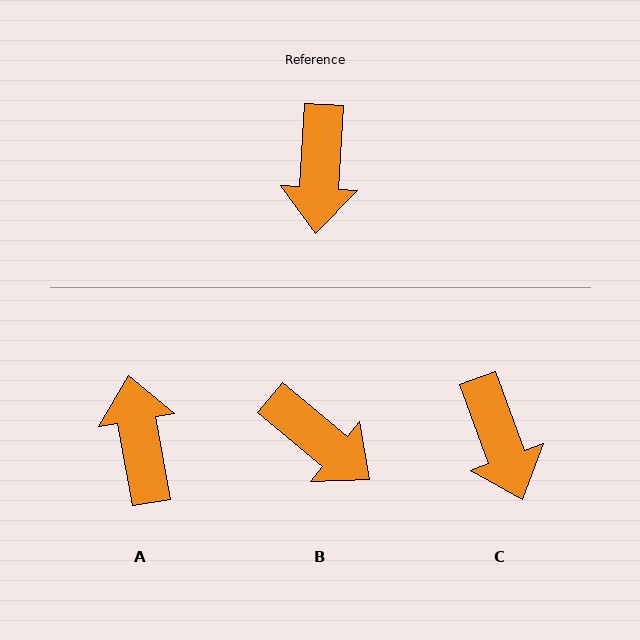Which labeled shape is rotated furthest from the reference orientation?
A, about 166 degrees away.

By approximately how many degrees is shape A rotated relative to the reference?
Approximately 166 degrees clockwise.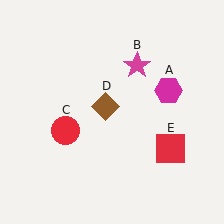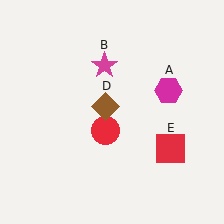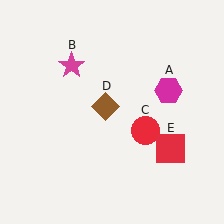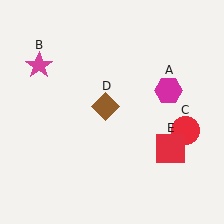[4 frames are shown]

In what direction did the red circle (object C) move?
The red circle (object C) moved right.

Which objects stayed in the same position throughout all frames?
Magenta hexagon (object A) and brown diamond (object D) and red square (object E) remained stationary.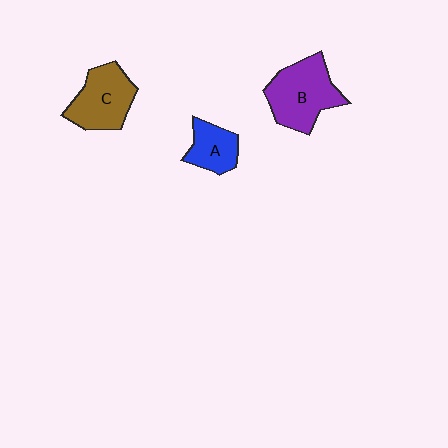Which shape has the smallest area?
Shape A (blue).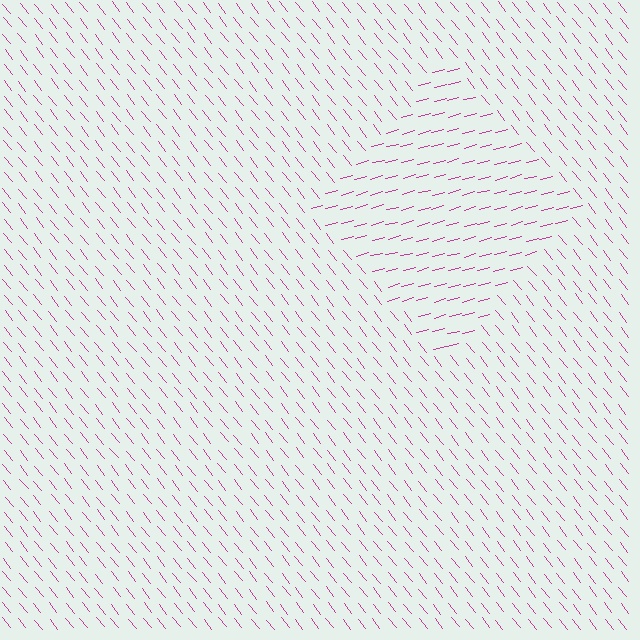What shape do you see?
I see a diamond.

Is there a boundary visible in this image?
Yes, there is a texture boundary formed by a change in line orientation.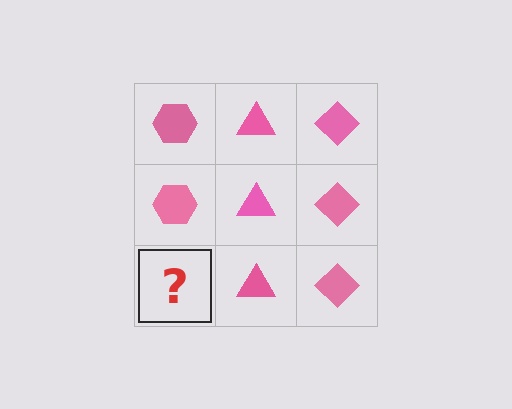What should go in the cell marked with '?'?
The missing cell should contain a pink hexagon.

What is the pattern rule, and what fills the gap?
The rule is that each column has a consistent shape. The gap should be filled with a pink hexagon.